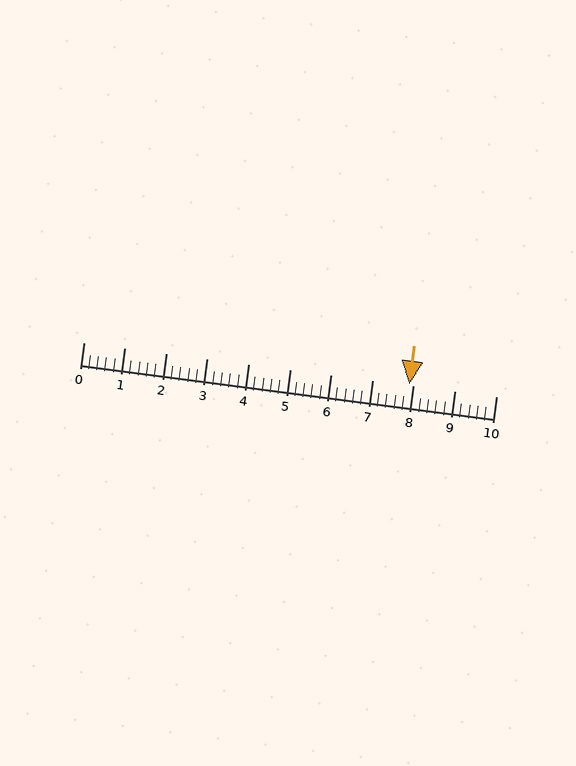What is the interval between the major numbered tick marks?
The major tick marks are spaced 1 units apart.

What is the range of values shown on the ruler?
The ruler shows values from 0 to 10.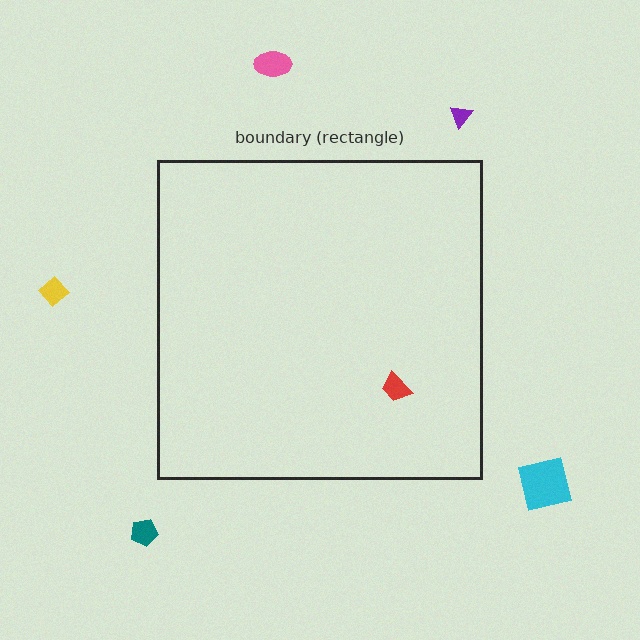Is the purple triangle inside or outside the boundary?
Outside.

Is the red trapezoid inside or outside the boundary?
Inside.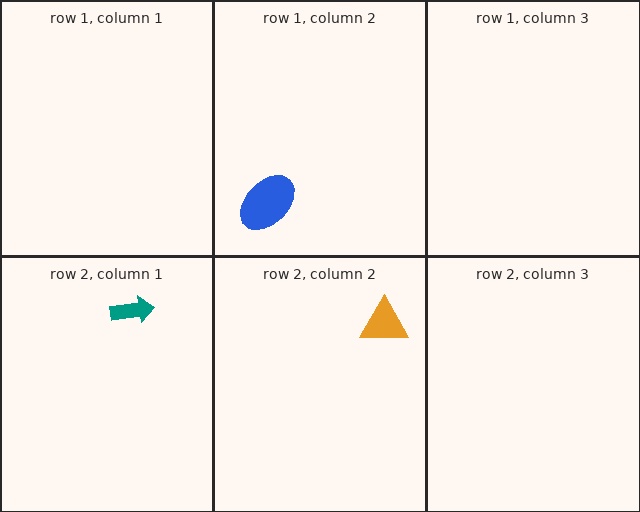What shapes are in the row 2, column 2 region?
The orange triangle.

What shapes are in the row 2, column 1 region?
The teal arrow.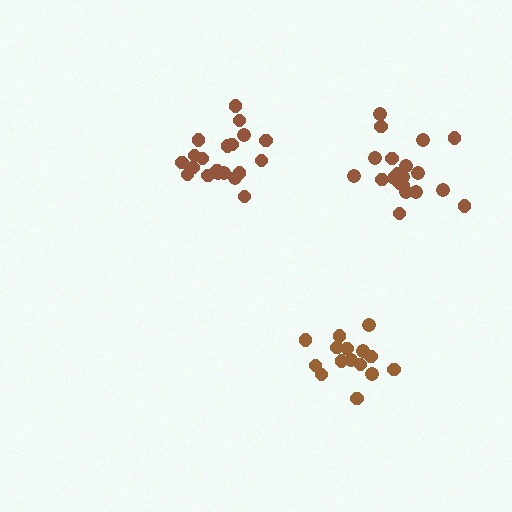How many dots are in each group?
Group 1: 20 dots, Group 2: 20 dots, Group 3: 15 dots (55 total).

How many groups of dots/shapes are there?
There are 3 groups.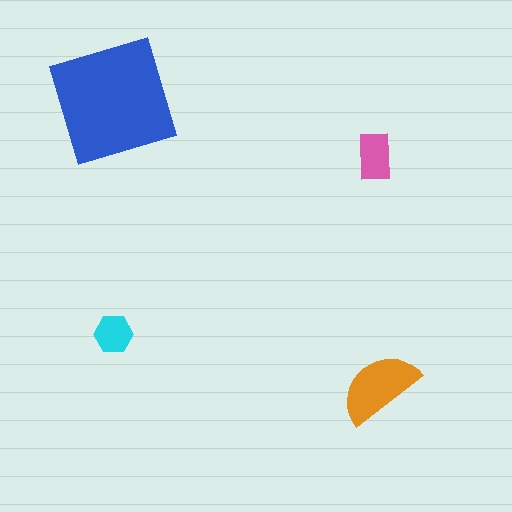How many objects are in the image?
There are 4 objects in the image.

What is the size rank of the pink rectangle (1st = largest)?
3rd.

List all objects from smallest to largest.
The cyan hexagon, the pink rectangle, the orange semicircle, the blue square.